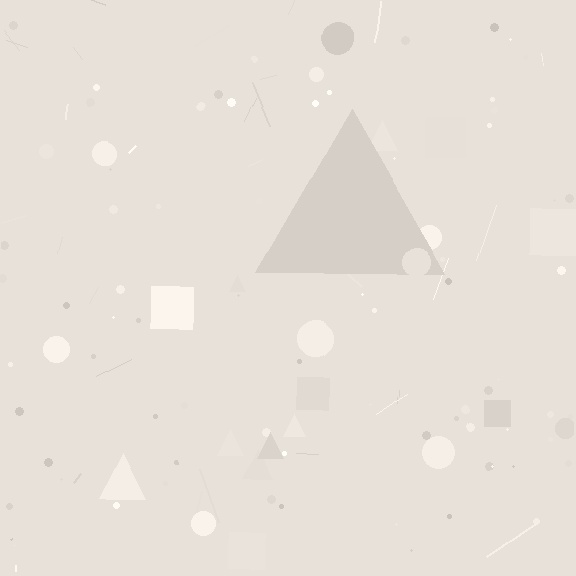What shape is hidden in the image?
A triangle is hidden in the image.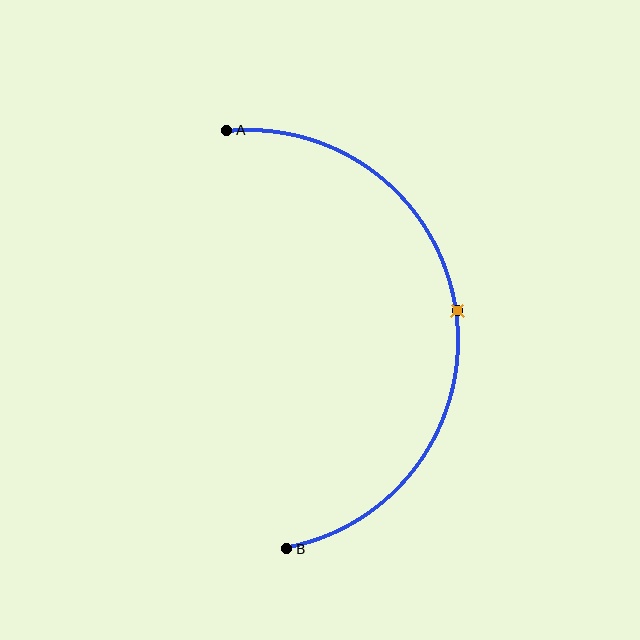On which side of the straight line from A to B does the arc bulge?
The arc bulges to the right of the straight line connecting A and B.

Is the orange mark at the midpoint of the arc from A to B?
Yes. The orange mark lies on the arc at equal arc-length from both A and B — it is the arc midpoint.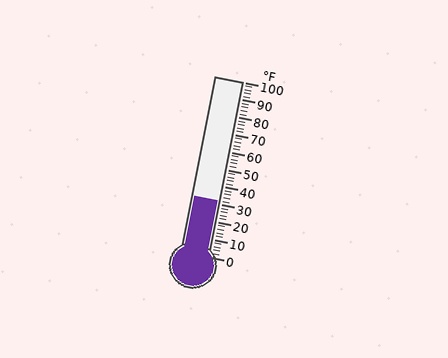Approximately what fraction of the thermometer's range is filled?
The thermometer is filled to approximately 30% of its range.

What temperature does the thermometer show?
The thermometer shows approximately 32°F.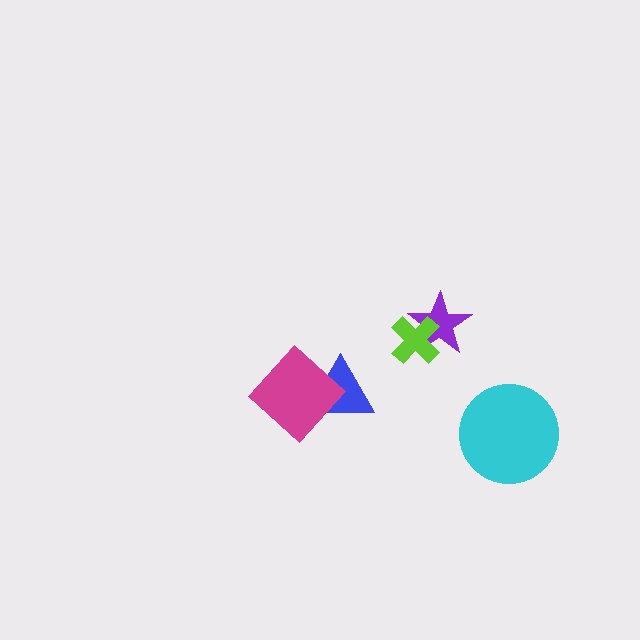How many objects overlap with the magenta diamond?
1 object overlaps with the magenta diamond.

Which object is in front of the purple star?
The lime cross is in front of the purple star.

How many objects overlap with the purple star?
1 object overlaps with the purple star.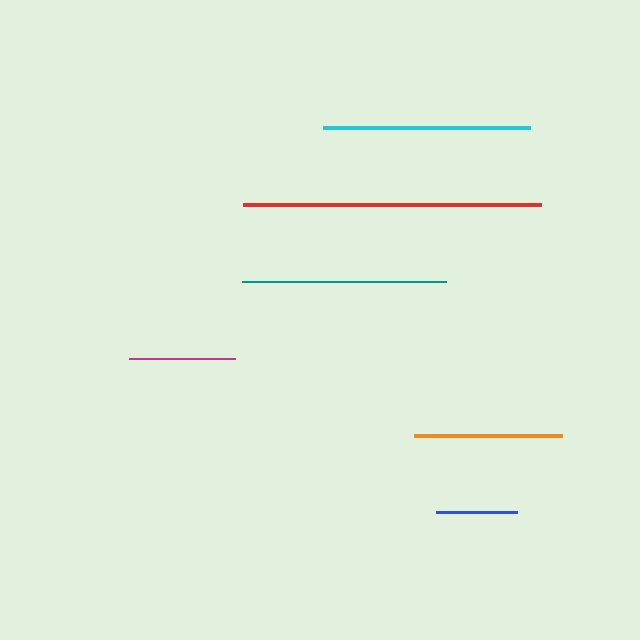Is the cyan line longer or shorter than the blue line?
The cyan line is longer than the blue line.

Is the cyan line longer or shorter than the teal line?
The cyan line is longer than the teal line.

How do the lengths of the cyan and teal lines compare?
The cyan and teal lines are approximately the same length.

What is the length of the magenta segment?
The magenta segment is approximately 106 pixels long.